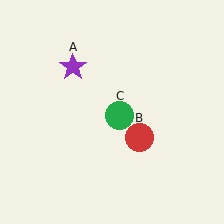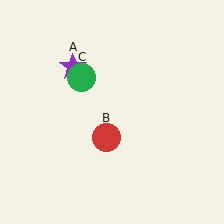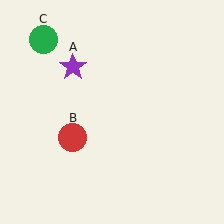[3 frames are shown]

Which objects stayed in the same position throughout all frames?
Purple star (object A) remained stationary.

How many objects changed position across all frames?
2 objects changed position: red circle (object B), green circle (object C).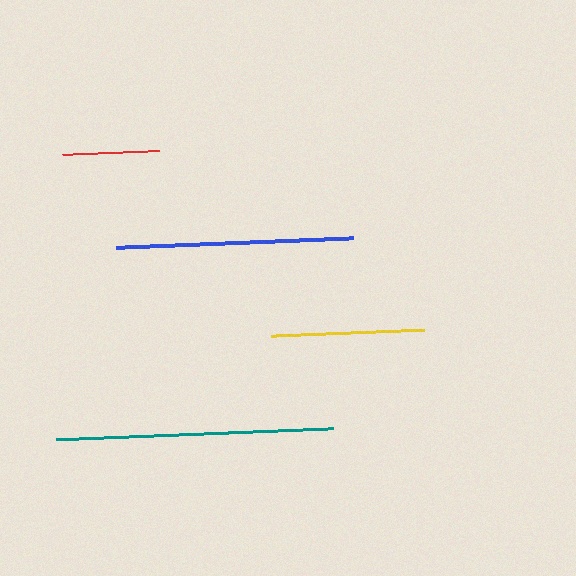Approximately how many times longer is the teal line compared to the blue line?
The teal line is approximately 1.2 times the length of the blue line.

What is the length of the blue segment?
The blue segment is approximately 236 pixels long.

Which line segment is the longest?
The teal line is the longest at approximately 277 pixels.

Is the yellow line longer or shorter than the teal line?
The teal line is longer than the yellow line.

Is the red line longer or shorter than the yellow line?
The yellow line is longer than the red line.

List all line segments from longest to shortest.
From longest to shortest: teal, blue, yellow, red.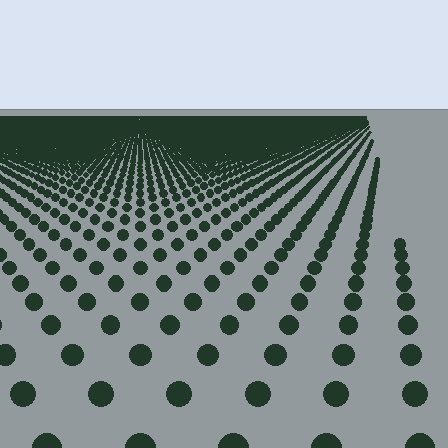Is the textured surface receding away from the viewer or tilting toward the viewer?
The surface is receding away from the viewer. Texture elements get smaller and denser toward the top.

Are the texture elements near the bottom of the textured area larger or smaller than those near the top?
Larger. Near the bottom, elements are closer to the viewer and appear at a bigger on-screen size.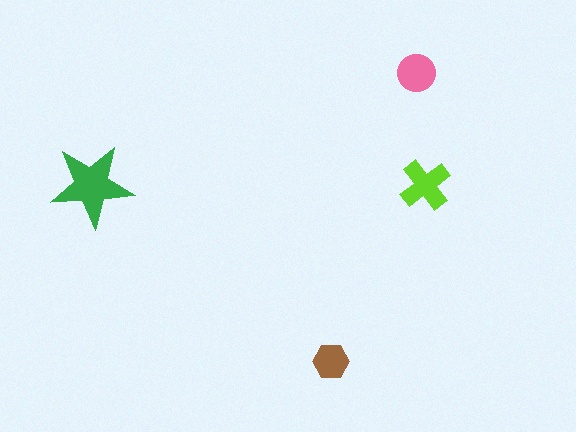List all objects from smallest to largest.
The brown hexagon, the pink circle, the lime cross, the green star.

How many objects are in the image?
There are 4 objects in the image.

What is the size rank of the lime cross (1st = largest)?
2nd.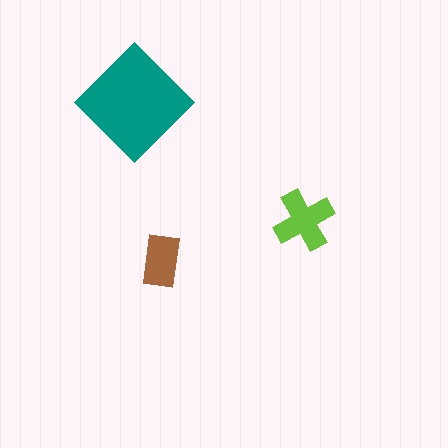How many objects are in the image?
There are 3 objects in the image.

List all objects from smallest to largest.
The brown rectangle, the lime cross, the teal diamond.